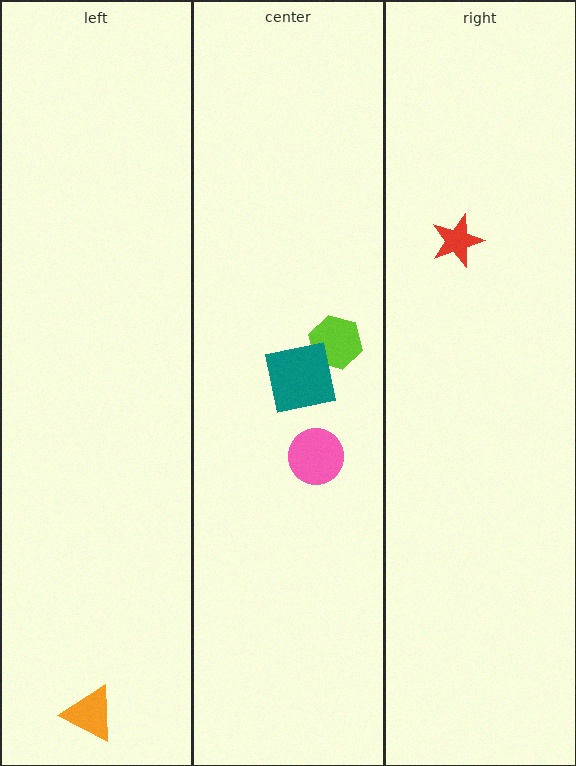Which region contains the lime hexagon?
The center region.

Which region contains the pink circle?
The center region.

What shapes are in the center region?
The pink circle, the lime hexagon, the teal square.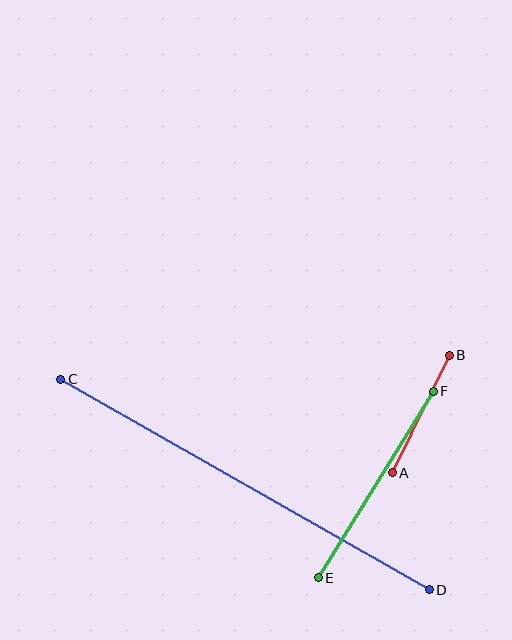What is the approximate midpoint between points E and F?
The midpoint is at approximately (376, 485) pixels.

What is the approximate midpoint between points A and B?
The midpoint is at approximately (421, 414) pixels.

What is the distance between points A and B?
The distance is approximately 131 pixels.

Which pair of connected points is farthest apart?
Points C and D are farthest apart.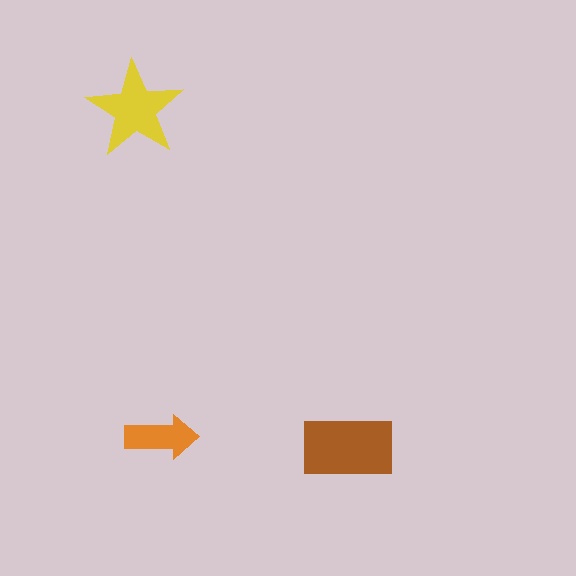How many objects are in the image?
There are 3 objects in the image.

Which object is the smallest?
The orange arrow.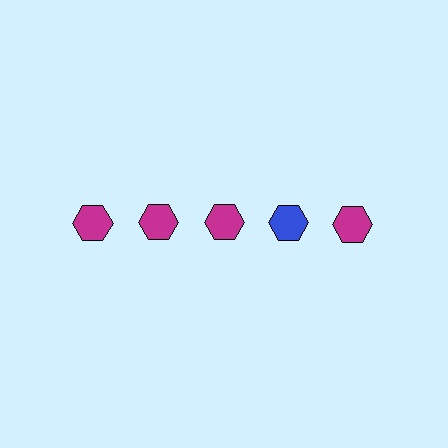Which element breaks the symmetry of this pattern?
The blue hexagon in the top row, second from right column breaks the symmetry. All other shapes are magenta hexagons.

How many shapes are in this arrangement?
There are 5 shapes arranged in a grid pattern.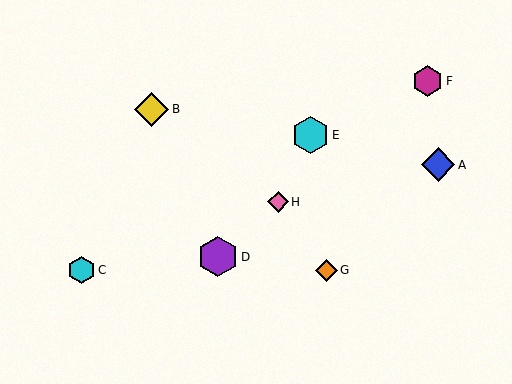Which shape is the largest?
The purple hexagon (labeled D) is the largest.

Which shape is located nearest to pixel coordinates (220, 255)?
The purple hexagon (labeled D) at (218, 257) is nearest to that location.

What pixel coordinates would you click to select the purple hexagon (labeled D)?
Click at (218, 257) to select the purple hexagon D.